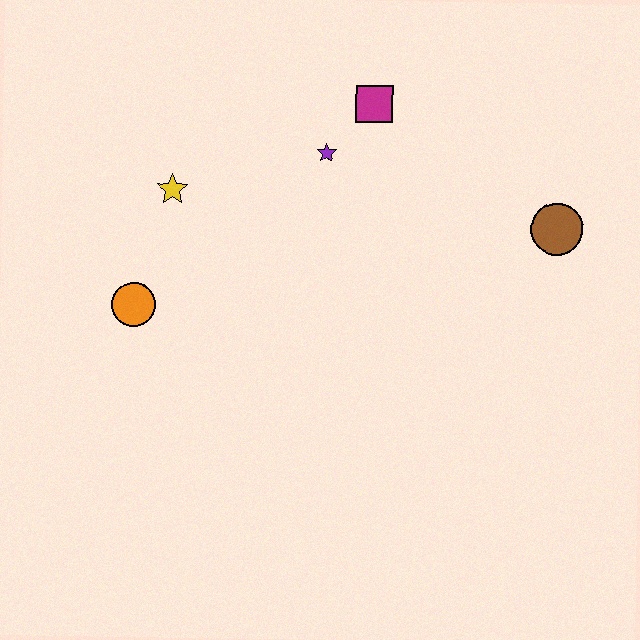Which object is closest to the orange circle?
The yellow star is closest to the orange circle.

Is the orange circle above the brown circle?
No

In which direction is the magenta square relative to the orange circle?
The magenta square is to the right of the orange circle.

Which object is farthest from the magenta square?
The orange circle is farthest from the magenta square.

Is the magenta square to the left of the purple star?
No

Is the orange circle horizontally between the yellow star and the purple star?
No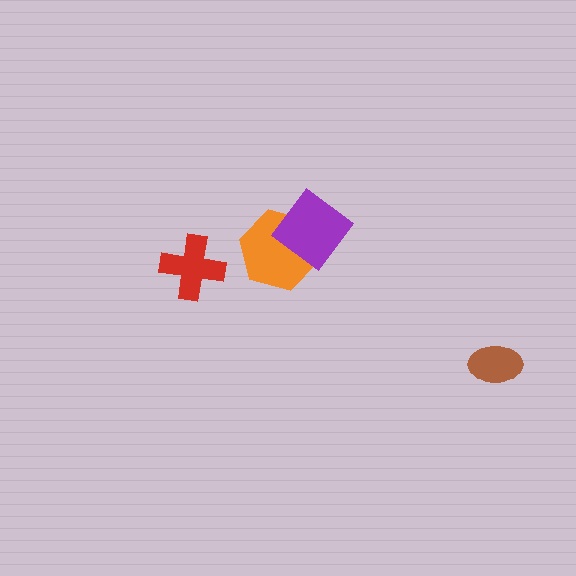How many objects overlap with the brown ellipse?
0 objects overlap with the brown ellipse.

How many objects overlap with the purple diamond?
1 object overlaps with the purple diamond.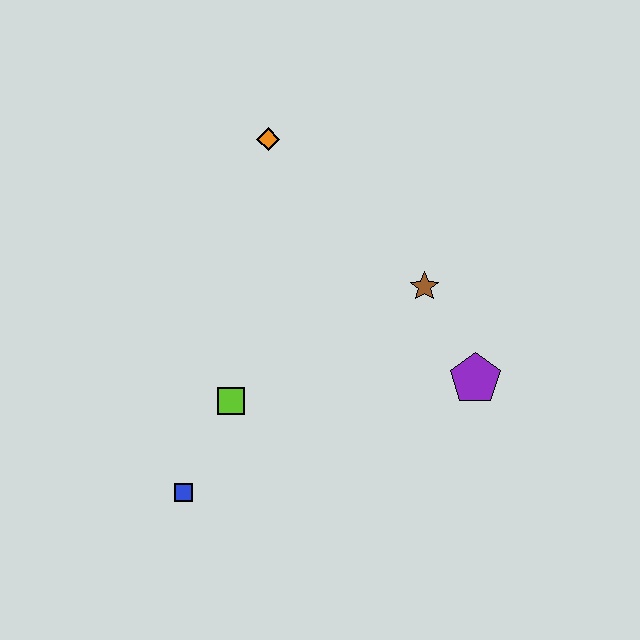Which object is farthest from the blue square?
The orange diamond is farthest from the blue square.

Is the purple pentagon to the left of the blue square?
No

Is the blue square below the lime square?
Yes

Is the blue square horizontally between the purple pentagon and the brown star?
No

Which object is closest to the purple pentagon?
The brown star is closest to the purple pentagon.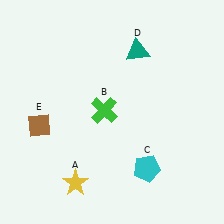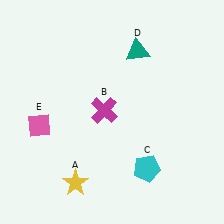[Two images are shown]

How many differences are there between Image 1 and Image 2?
There are 2 differences between the two images.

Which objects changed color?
B changed from green to magenta. E changed from brown to pink.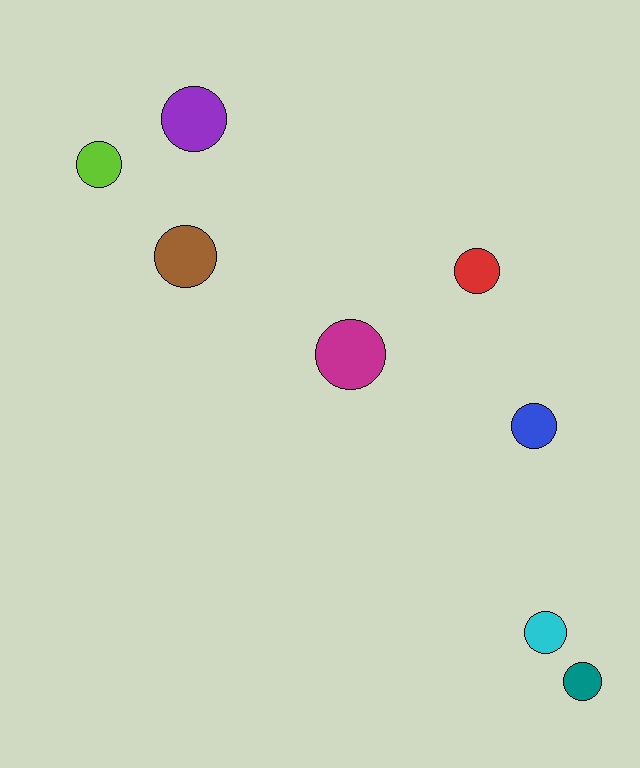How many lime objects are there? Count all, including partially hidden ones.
There is 1 lime object.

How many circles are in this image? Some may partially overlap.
There are 8 circles.